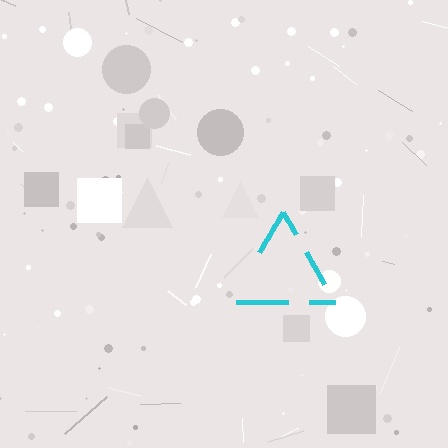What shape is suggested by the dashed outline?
The dashed outline suggests a triangle.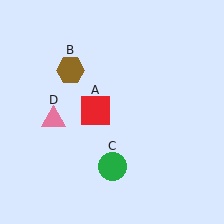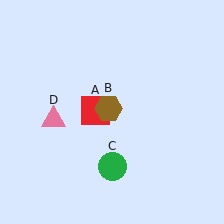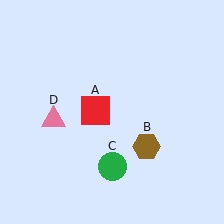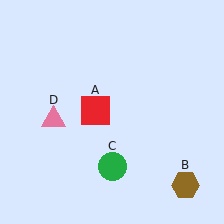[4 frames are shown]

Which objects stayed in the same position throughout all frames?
Red square (object A) and green circle (object C) and pink triangle (object D) remained stationary.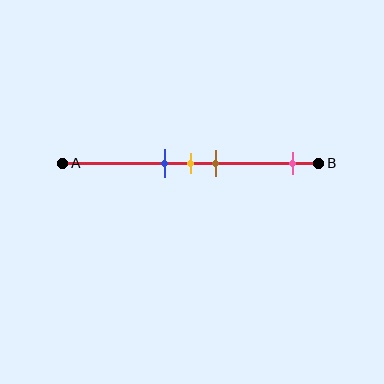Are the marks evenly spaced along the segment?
No, the marks are not evenly spaced.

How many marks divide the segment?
There are 4 marks dividing the segment.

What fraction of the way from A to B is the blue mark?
The blue mark is approximately 40% (0.4) of the way from A to B.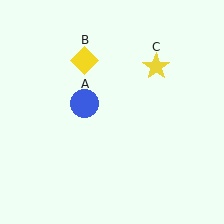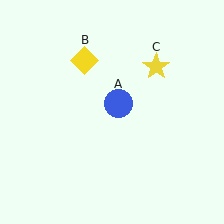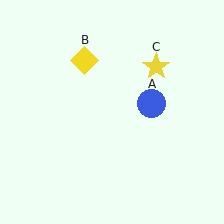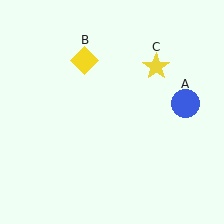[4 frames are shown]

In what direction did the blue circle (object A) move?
The blue circle (object A) moved right.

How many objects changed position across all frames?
1 object changed position: blue circle (object A).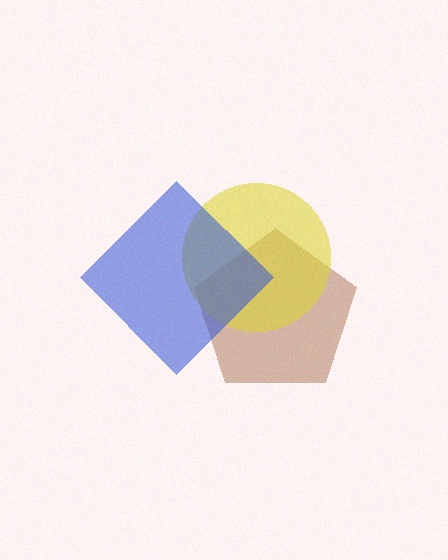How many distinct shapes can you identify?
There are 3 distinct shapes: a brown pentagon, a yellow circle, a blue diamond.